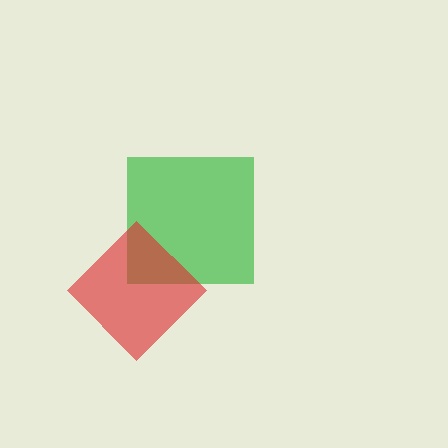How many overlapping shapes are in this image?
There are 2 overlapping shapes in the image.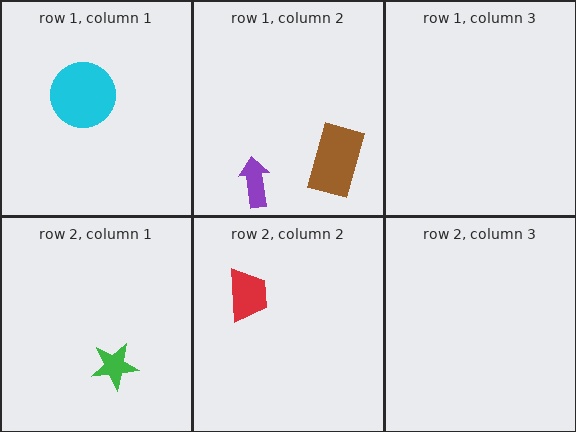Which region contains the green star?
The row 2, column 1 region.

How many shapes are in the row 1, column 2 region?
2.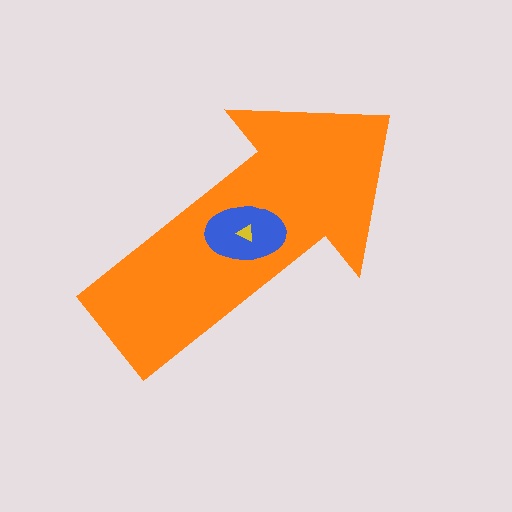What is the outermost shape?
The orange arrow.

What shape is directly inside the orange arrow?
The blue ellipse.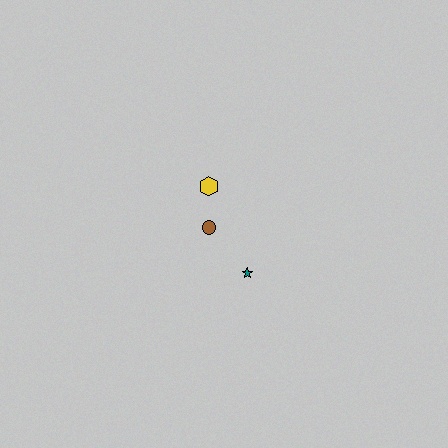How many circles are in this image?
There is 1 circle.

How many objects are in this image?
There are 3 objects.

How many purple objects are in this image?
There are no purple objects.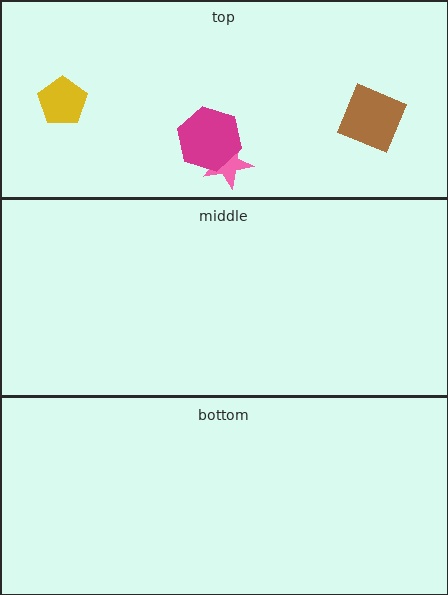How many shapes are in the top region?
4.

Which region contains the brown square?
The top region.